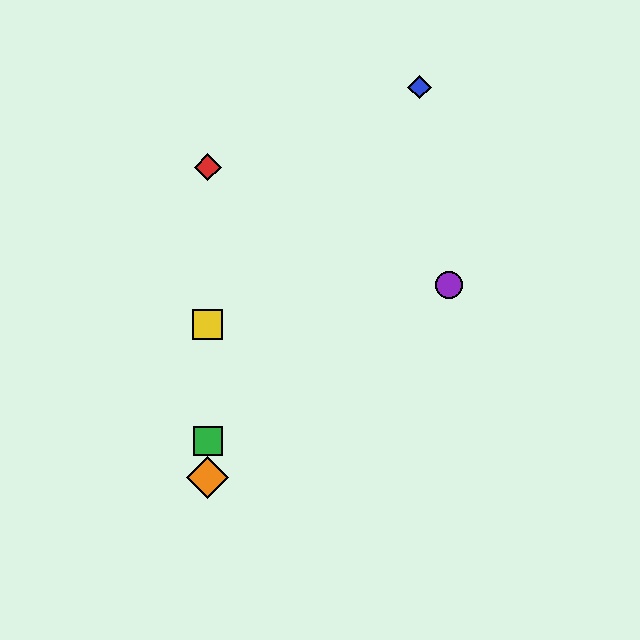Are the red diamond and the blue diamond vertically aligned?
No, the red diamond is at x≈208 and the blue diamond is at x≈419.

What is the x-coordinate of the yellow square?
The yellow square is at x≈208.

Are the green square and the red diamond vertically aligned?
Yes, both are at x≈208.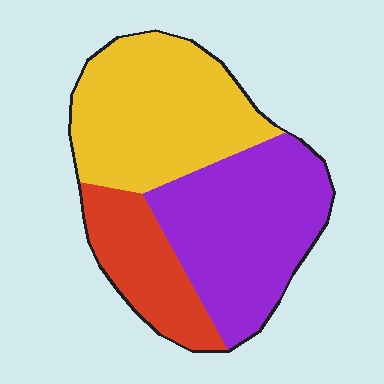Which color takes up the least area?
Red, at roughly 20%.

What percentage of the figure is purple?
Purple takes up about two fifths (2/5) of the figure.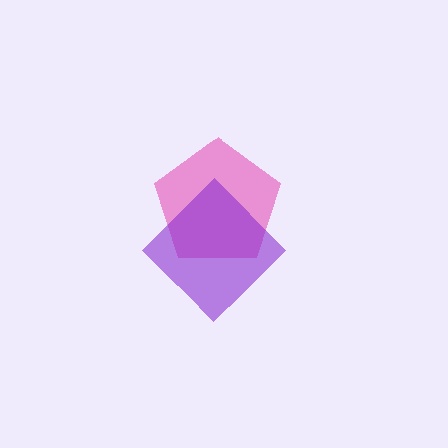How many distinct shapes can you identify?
There are 2 distinct shapes: a pink pentagon, a purple diamond.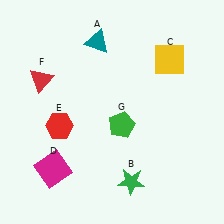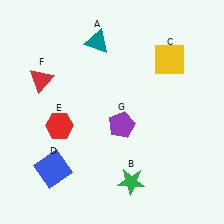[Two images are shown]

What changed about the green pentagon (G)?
In Image 1, G is green. In Image 2, it changed to purple.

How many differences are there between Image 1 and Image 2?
There are 2 differences between the two images.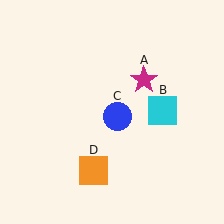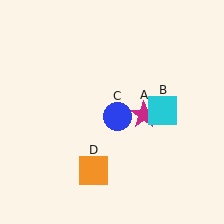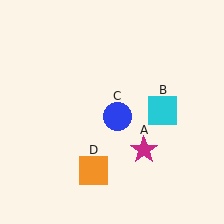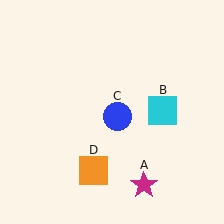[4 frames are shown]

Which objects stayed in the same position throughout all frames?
Cyan square (object B) and blue circle (object C) and orange square (object D) remained stationary.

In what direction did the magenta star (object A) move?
The magenta star (object A) moved down.